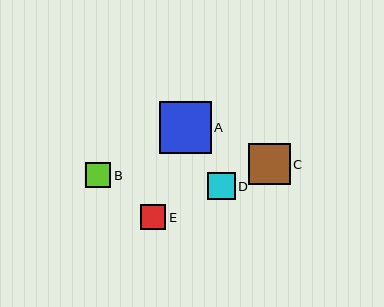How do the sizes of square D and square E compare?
Square D and square E are approximately the same size.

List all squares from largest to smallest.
From largest to smallest: A, C, D, B, E.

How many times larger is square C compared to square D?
Square C is approximately 1.5 times the size of square D.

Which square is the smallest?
Square E is the smallest with a size of approximately 25 pixels.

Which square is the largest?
Square A is the largest with a size of approximately 52 pixels.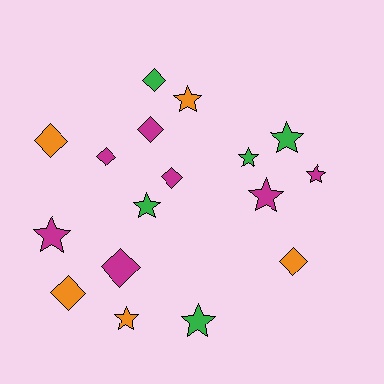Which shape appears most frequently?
Star, with 9 objects.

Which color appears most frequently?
Magenta, with 7 objects.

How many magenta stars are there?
There are 3 magenta stars.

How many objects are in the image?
There are 17 objects.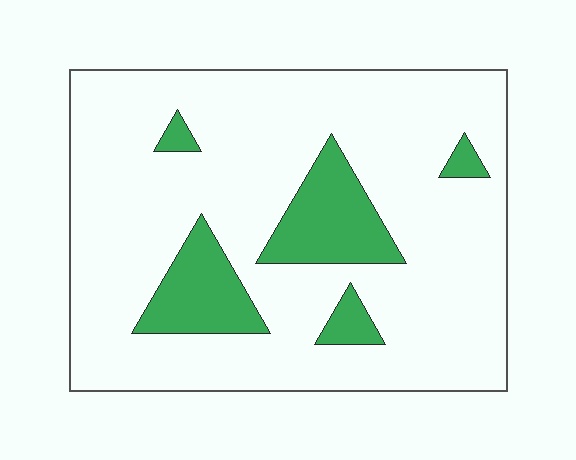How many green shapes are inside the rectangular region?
5.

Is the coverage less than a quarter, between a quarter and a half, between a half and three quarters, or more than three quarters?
Less than a quarter.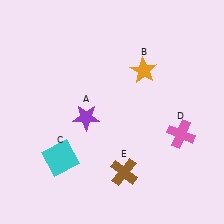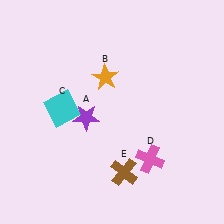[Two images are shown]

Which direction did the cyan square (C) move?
The cyan square (C) moved up.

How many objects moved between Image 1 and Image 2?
3 objects moved between the two images.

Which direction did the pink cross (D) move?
The pink cross (D) moved left.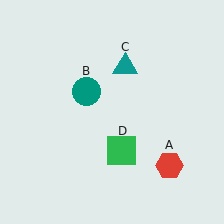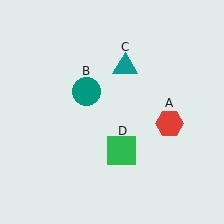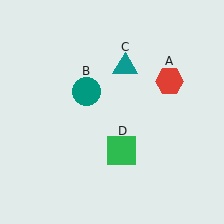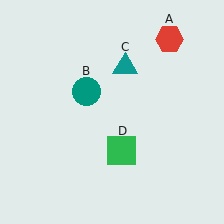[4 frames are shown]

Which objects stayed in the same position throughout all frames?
Teal circle (object B) and teal triangle (object C) and green square (object D) remained stationary.